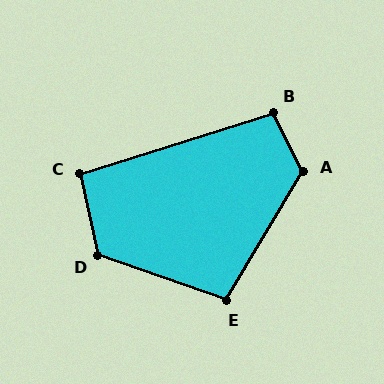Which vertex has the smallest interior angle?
C, at approximately 95 degrees.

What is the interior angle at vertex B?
Approximately 100 degrees (obtuse).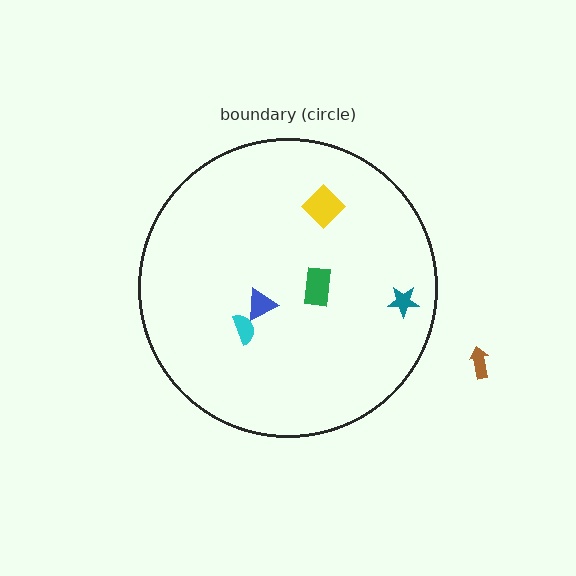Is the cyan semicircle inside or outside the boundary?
Inside.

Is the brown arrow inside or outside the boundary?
Outside.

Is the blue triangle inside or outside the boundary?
Inside.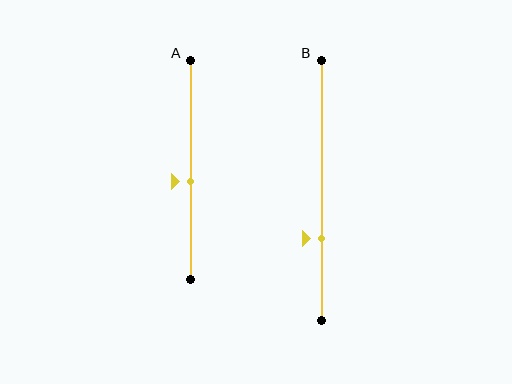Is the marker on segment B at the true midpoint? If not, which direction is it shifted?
No, the marker on segment B is shifted downward by about 19% of the segment length.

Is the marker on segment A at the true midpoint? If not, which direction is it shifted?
No, the marker on segment A is shifted downward by about 5% of the segment length.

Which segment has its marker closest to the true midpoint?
Segment A has its marker closest to the true midpoint.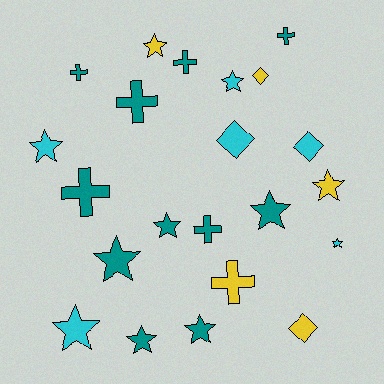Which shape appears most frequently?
Star, with 11 objects.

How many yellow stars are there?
There are 2 yellow stars.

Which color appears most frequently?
Teal, with 11 objects.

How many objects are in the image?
There are 22 objects.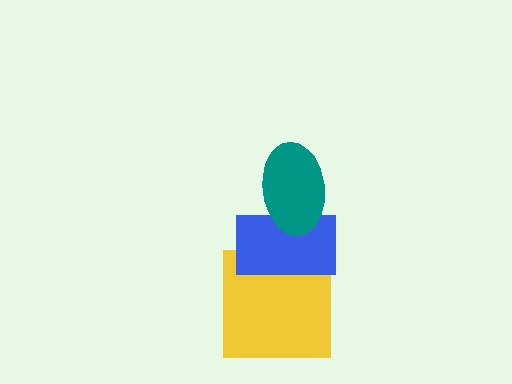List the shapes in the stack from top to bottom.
From top to bottom: the teal ellipse, the blue rectangle, the yellow square.